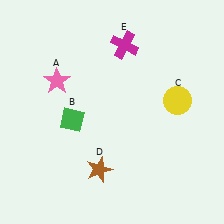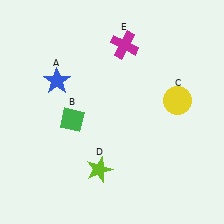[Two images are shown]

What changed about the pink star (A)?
In Image 1, A is pink. In Image 2, it changed to blue.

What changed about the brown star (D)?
In Image 1, D is brown. In Image 2, it changed to lime.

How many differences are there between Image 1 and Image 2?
There are 2 differences between the two images.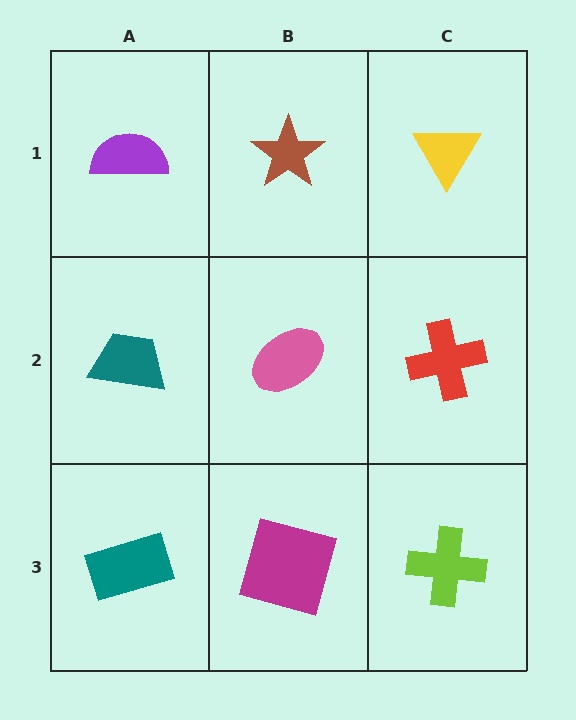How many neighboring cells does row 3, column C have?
2.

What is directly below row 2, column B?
A magenta square.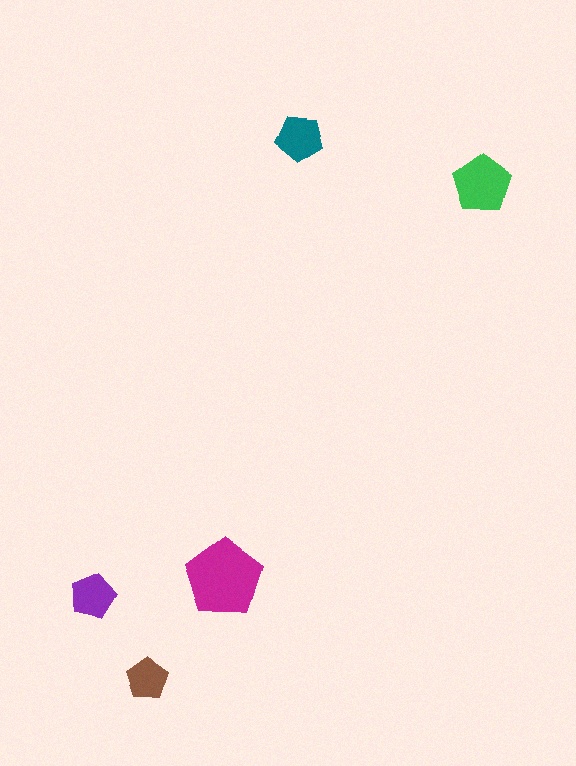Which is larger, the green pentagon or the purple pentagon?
The green one.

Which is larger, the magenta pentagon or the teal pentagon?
The magenta one.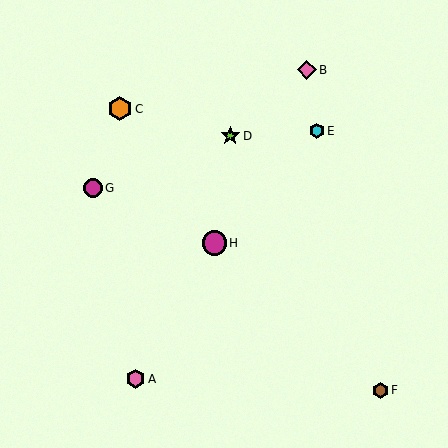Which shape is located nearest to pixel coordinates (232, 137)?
The lime star (labeled D) at (230, 136) is nearest to that location.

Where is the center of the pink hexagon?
The center of the pink hexagon is at (136, 379).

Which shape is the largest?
The magenta circle (labeled H) is the largest.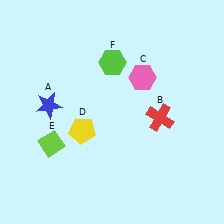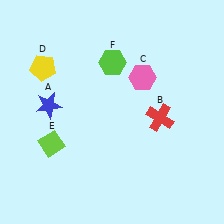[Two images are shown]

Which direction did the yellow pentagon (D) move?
The yellow pentagon (D) moved up.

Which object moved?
The yellow pentagon (D) moved up.